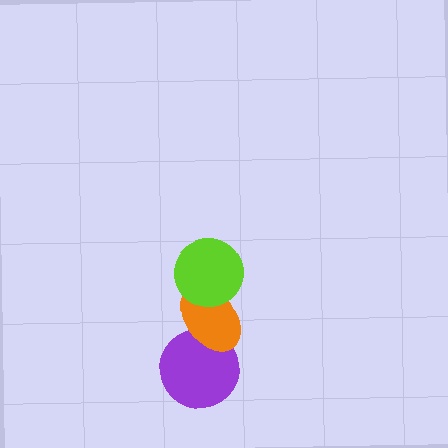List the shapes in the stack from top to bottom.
From top to bottom: the lime circle, the orange ellipse, the purple circle.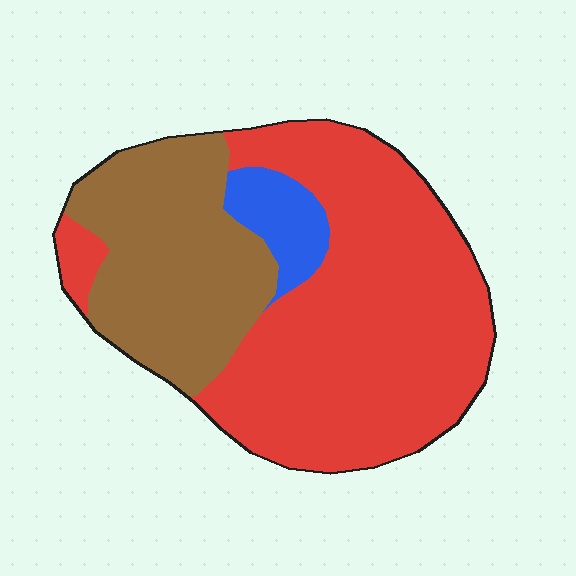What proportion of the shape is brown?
Brown takes up between a quarter and a half of the shape.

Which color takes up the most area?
Red, at roughly 60%.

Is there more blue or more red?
Red.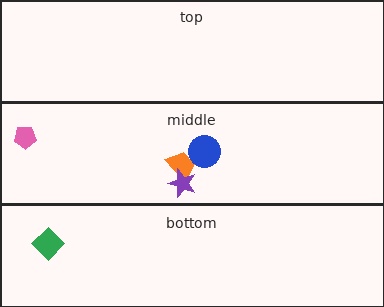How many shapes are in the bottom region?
1.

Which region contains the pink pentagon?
The middle region.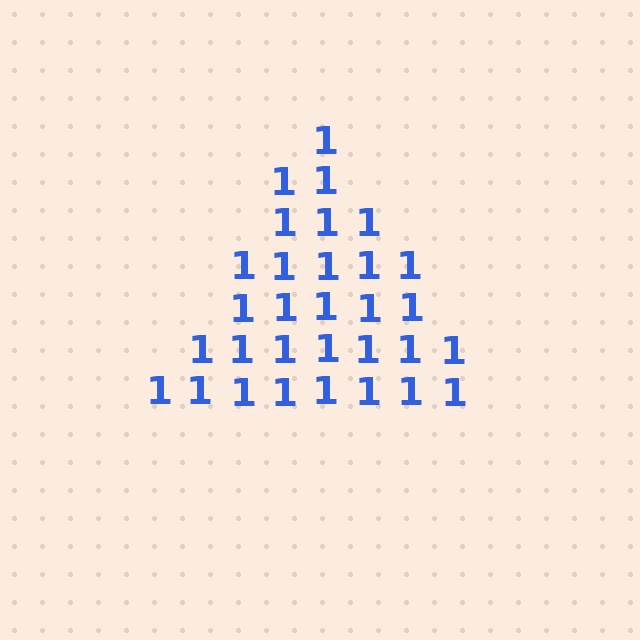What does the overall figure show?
The overall figure shows a triangle.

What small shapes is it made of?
It is made of small digit 1's.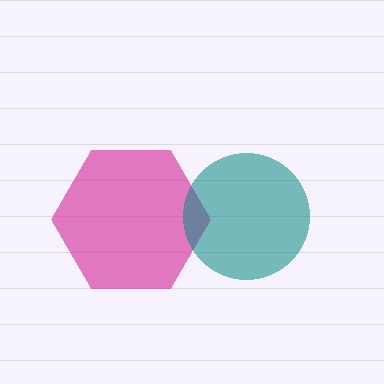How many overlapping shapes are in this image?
There are 2 overlapping shapes in the image.